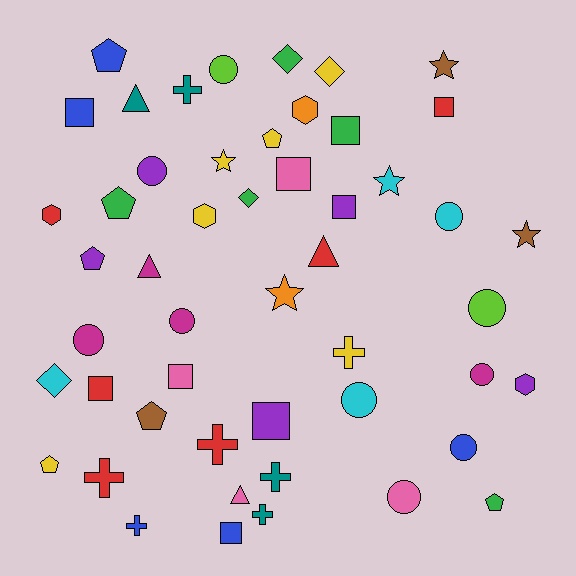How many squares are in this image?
There are 9 squares.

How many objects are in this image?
There are 50 objects.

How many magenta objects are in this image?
There are 4 magenta objects.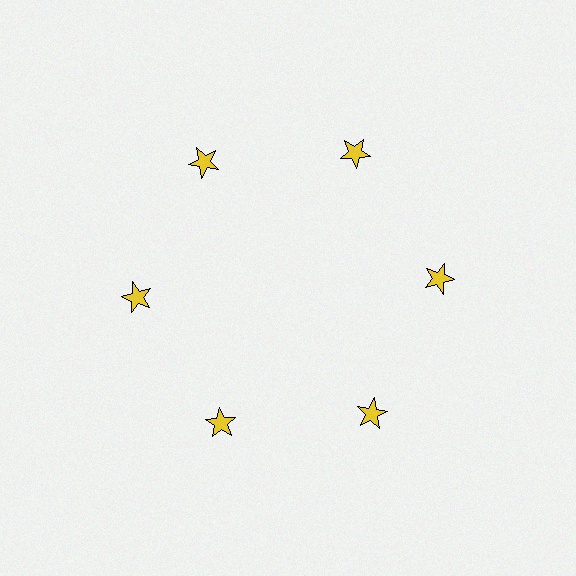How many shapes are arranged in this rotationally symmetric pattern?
There are 6 shapes, arranged in 6 groups of 1.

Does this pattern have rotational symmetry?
Yes, this pattern has 6-fold rotational symmetry. It looks the same after rotating 60 degrees around the center.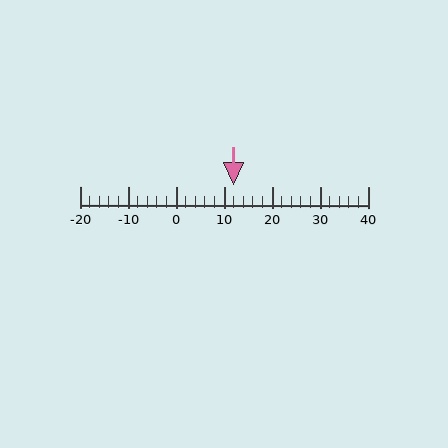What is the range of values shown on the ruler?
The ruler shows values from -20 to 40.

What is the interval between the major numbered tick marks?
The major tick marks are spaced 10 units apart.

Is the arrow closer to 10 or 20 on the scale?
The arrow is closer to 10.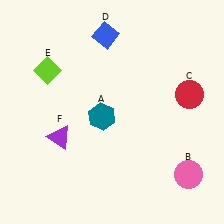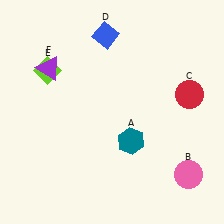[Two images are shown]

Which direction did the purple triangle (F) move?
The purple triangle (F) moved up.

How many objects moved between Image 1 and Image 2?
2 objects moved between the two images.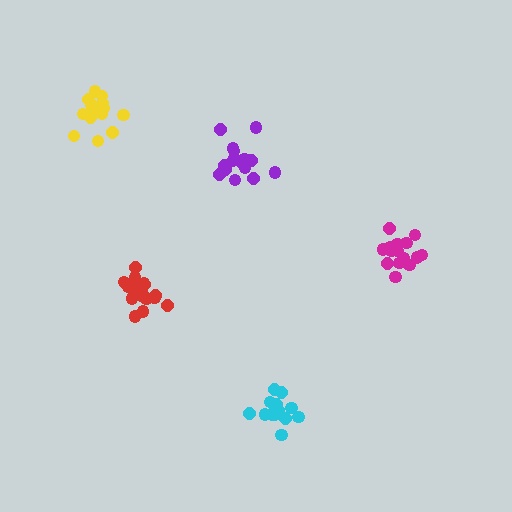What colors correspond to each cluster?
The clusters are colored: purple, yellow, cyan, red, magenta.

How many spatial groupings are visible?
There are 5 spatial groupings.